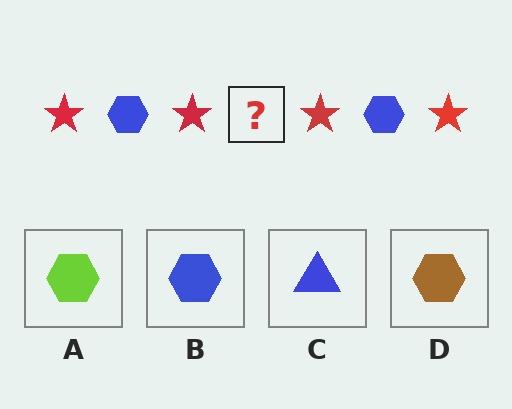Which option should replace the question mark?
Option B.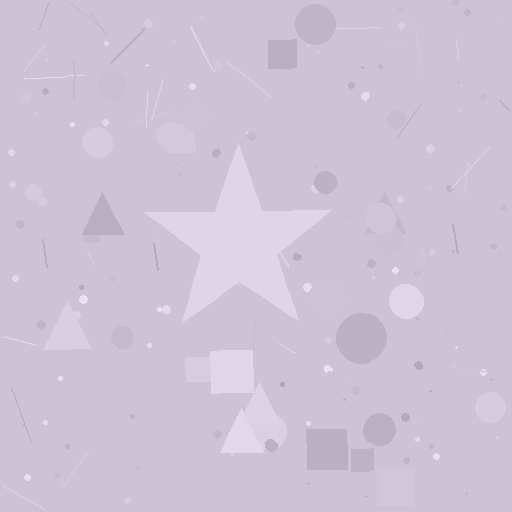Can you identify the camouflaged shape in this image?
The camouflaged shape is a star.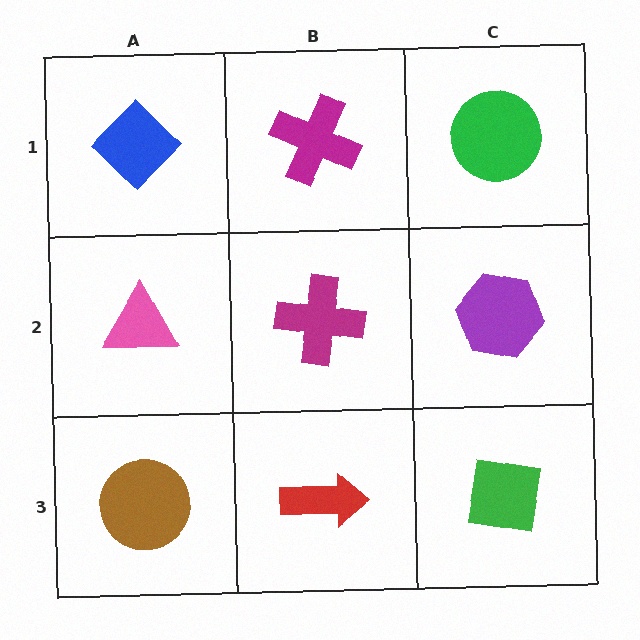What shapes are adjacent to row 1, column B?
A magenta cross (row 2, column B), a blue diamond (row 1, column A), a green circle (row 1, column C).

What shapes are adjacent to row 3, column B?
A magenta cross (row 2, column B), a brown circle (row 3, column A), a green square (row 3, column C).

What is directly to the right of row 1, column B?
A green circle.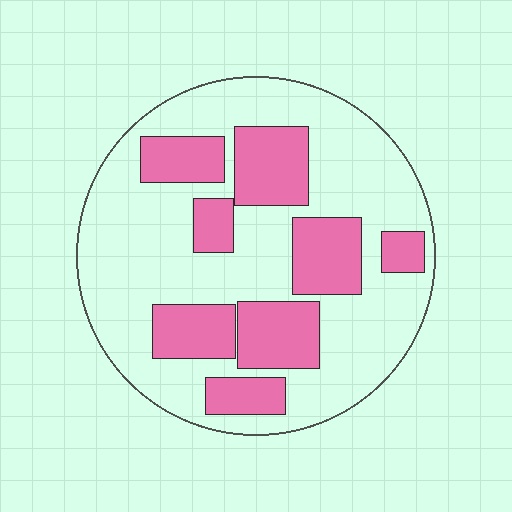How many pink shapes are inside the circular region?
8.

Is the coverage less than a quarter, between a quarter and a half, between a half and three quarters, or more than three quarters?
Between a quarter and a half.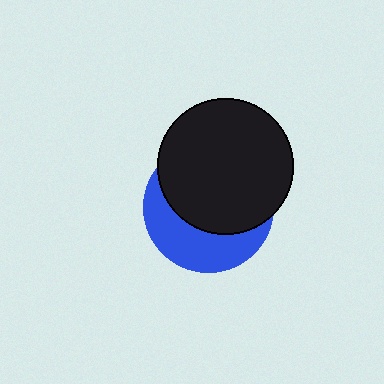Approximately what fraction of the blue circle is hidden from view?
Roughly 61% of the blue circle is hidden behind the black circle.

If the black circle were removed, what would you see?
You would see the complete blue circle.